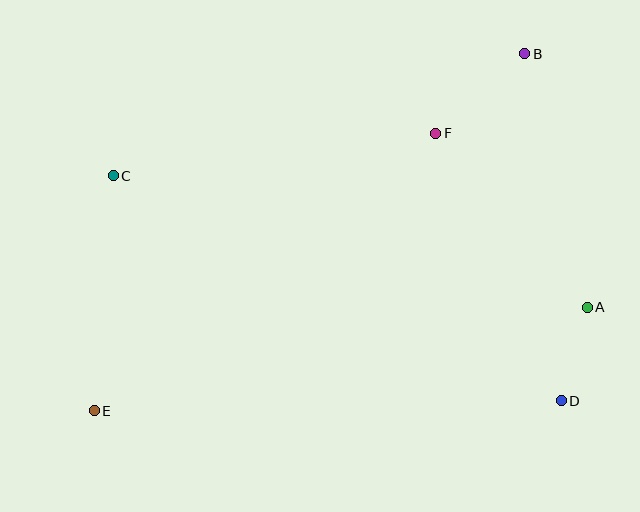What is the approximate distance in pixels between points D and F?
The distance between D and F is approximately 296 pixels.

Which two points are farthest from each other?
Points B and E are farthest from each other.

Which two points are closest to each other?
Points A and D are closest to each other.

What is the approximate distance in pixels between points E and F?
The distance between E and F is approximately 440 pixels.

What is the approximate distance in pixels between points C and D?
The distance between C and D is approximately 501 pixels.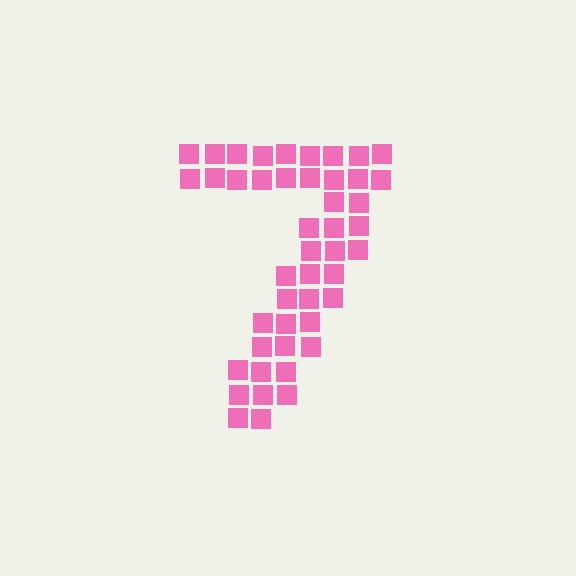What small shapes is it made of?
It is made of small squares.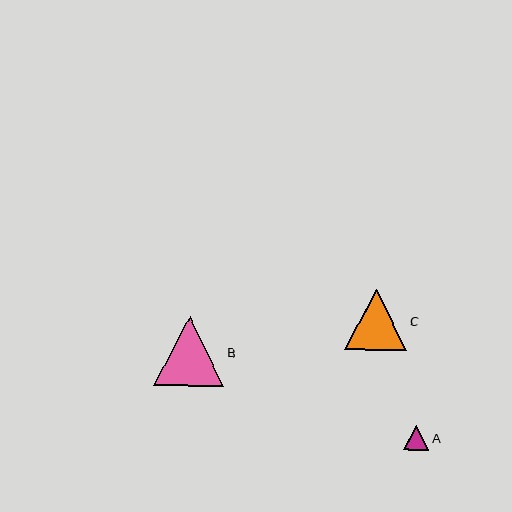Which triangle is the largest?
Triangle B is the largest with a size of approximately 70 pixels.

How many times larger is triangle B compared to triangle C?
Triangle B is approximately 1.1 times the size of triangle C.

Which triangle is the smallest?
Triangle A is the smallest with a size of approximately 25 pixels.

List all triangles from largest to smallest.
From largest to smallest: B, C, A.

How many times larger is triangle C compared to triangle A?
Triangle C is approximately 2.4 times the size of triangle A.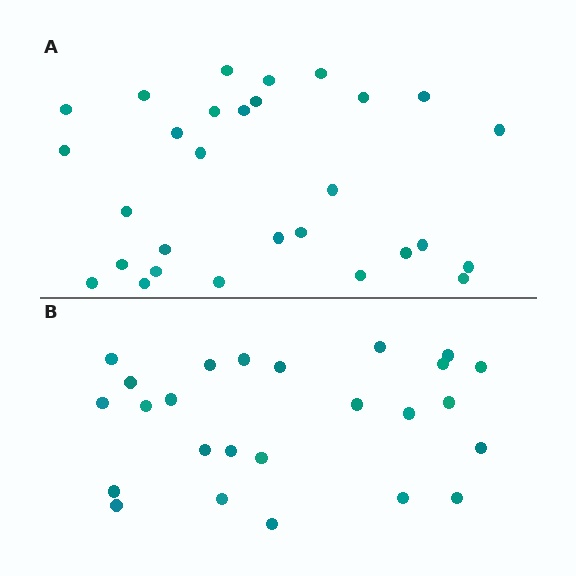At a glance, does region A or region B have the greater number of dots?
Region A (the top region) has more dots.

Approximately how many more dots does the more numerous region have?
Region A has about 4 more dots than region B.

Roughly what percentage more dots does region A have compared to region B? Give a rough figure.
About 15% more.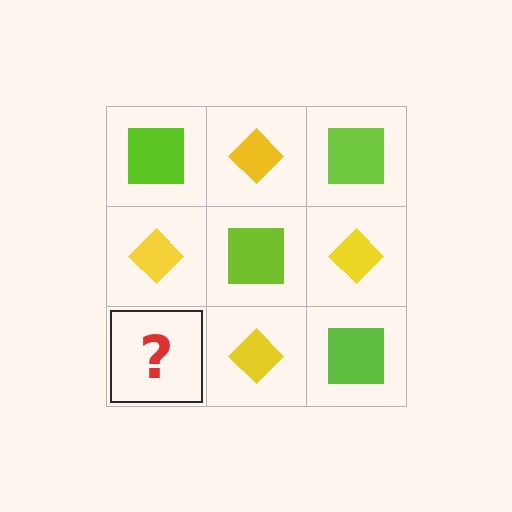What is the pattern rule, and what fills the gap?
The rule is that it alternates lime square and yellow diamond in a checkerboard pattern. The gap should be filled with a lime square.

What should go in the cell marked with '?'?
The missing cell should contain a lime square.